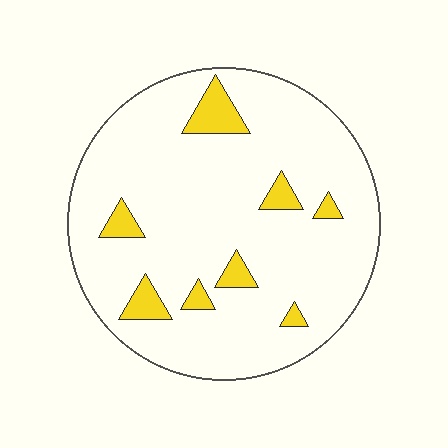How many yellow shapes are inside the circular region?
8.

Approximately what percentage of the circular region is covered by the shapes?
Approximately 10%.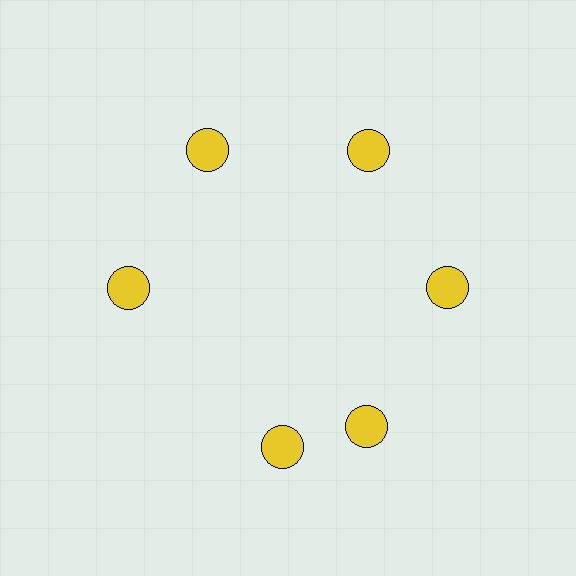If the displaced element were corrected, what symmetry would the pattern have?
It would have 6-fold rotational symmetry — the pattern would map onto itself every 60 degrees.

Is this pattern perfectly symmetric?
No. The 6 yellow circles are arranged in a ring, but one element near the 7 o'clock position is rotated out of alignment along the ring, breaking the 6-fold rotational symmetry.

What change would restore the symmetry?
The symmetry would be restored by rotating it back into even spacing with its neighbors so that all 6 circles sit at equal angles and equal distance from the center.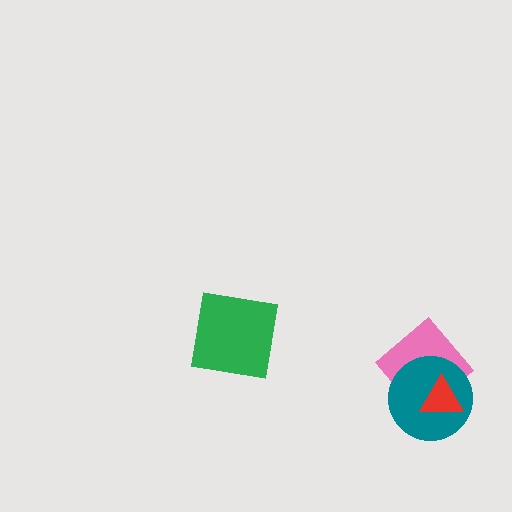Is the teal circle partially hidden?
Yes, it is partially covered by another shape.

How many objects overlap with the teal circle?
2 objects overlap with the teal circle.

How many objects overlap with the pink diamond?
2 objects overlap with the pink diamond.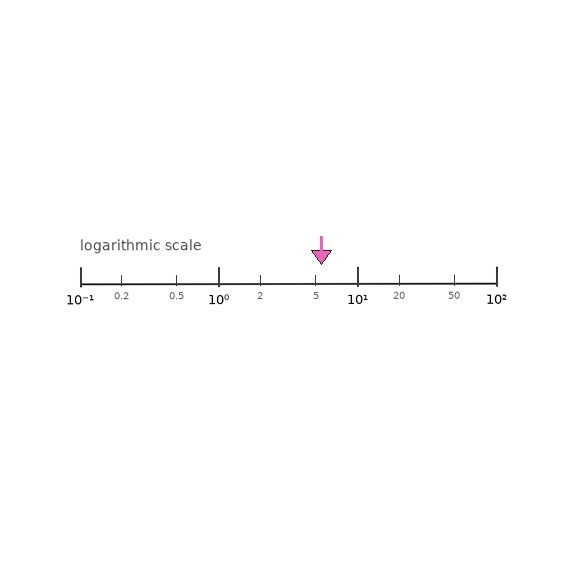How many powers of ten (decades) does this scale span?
The scale spans 3 decades, from 0.1 to 100.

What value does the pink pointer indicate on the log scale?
The pointer indicates approximately 5.5.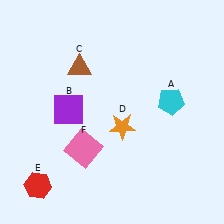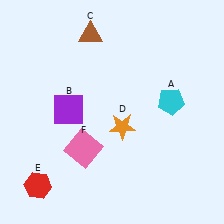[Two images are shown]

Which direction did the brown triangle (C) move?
The brown triangle (C) moved up.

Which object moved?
The brown triangle (C) moved up.